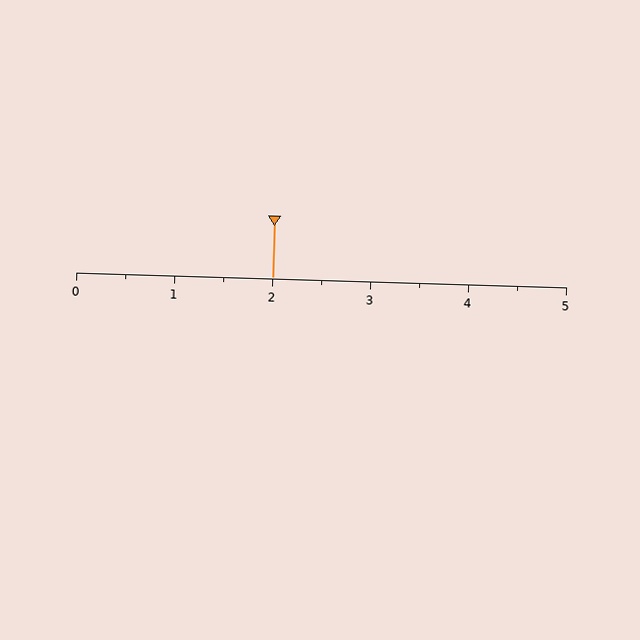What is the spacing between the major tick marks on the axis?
The major ticks are spaced 1 apart.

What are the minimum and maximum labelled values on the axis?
The axis runs from 0 to 5.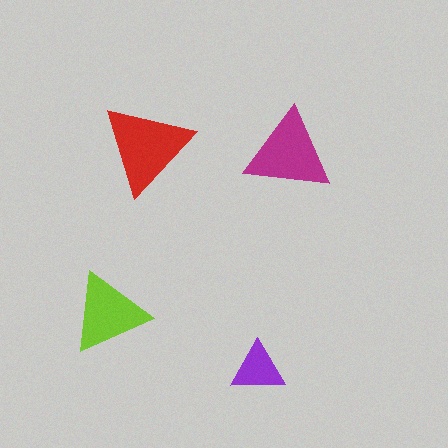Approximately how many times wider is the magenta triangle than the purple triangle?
About 1.5 times wider.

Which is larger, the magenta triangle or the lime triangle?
The magenta one.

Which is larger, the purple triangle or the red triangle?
The red one.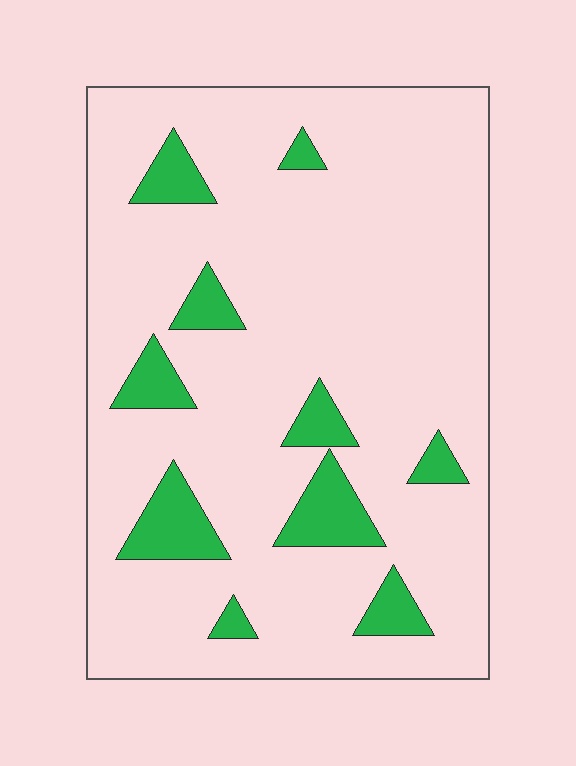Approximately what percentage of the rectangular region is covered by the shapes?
Approximately 15%.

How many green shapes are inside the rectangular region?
10.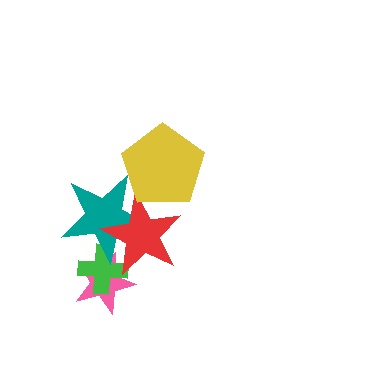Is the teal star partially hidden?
Yes, it is partially covered by another shape.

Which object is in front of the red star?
The yellow pentagon is in front of the red star.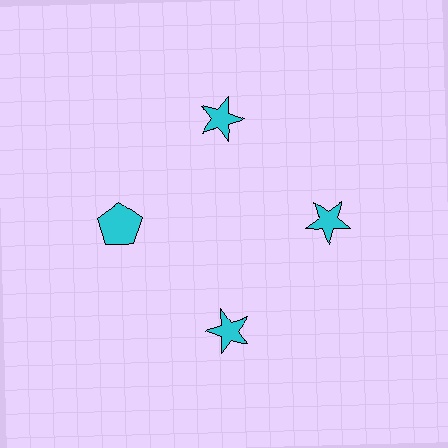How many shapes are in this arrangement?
There are 4 shapes arranged in a ring pattern.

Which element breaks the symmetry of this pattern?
The cyan pentagon at roughly the 9 o'clock position breaks the symmetry. All other shapes are cyan stars.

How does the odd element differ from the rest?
It has a different shape: pentagon instead of star.